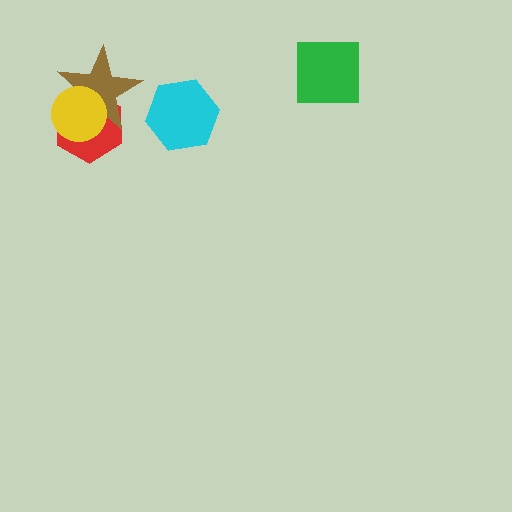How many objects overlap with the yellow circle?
2 objects overlap with the yellow circle.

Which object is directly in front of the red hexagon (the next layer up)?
The brown star is directly in front of the red hexagon.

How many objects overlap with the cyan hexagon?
0 objects overlap with the cyan hexagon.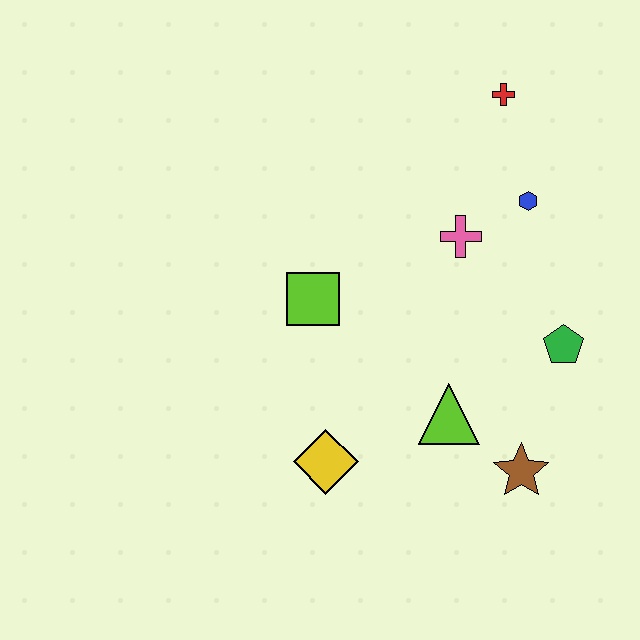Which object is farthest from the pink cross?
The yellow diamond is farthest from the pink cross.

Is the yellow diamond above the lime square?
No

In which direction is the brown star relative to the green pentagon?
The brown star is below the green pentagon.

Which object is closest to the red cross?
The blue hexagon is closest to the red cross.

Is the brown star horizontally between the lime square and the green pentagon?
Yes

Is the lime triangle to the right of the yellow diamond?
Yes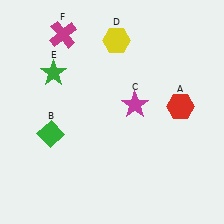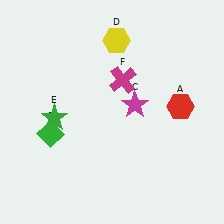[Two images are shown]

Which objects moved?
The objects that moved are: the green star (E), the magenta cross (F).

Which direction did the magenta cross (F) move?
The magenta cross (F) moved right.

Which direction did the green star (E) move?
The green star (E) moved down.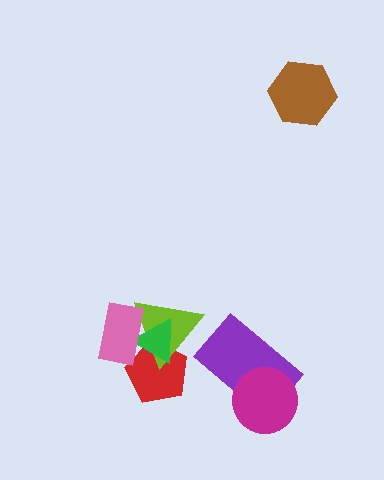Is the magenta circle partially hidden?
No, no other shape covers it.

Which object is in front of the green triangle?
The pink rectangle is in front of the green triangle.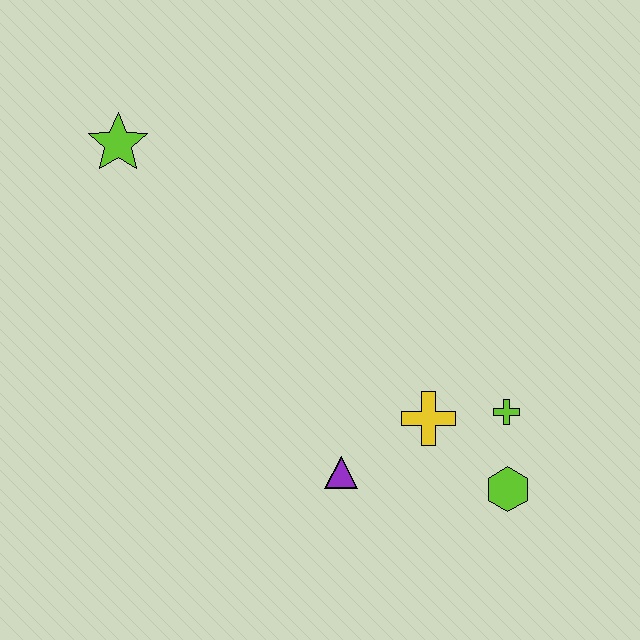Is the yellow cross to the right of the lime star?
Yes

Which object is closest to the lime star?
The purple triangle is closest to the lime star.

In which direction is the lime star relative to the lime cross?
The lime star is to the left of the lime cross.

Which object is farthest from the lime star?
The lime hexagon is farthest from the lime star.